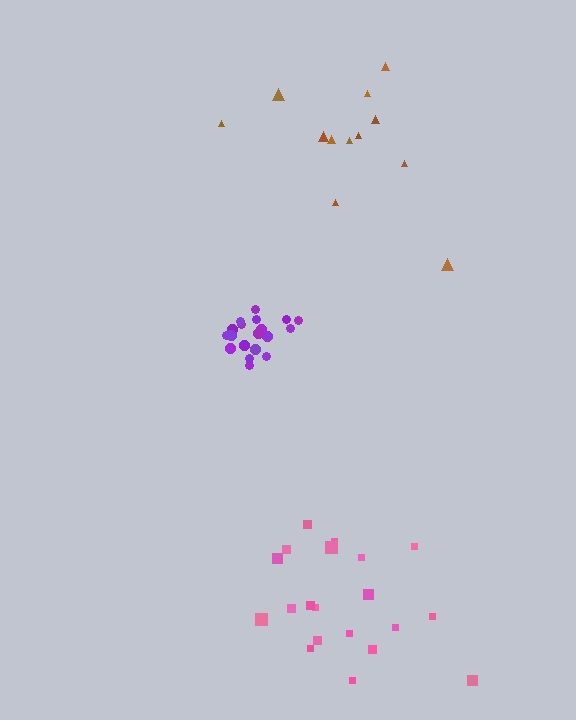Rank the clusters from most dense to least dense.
purple, pink, brown.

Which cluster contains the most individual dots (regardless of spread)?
Pink (20).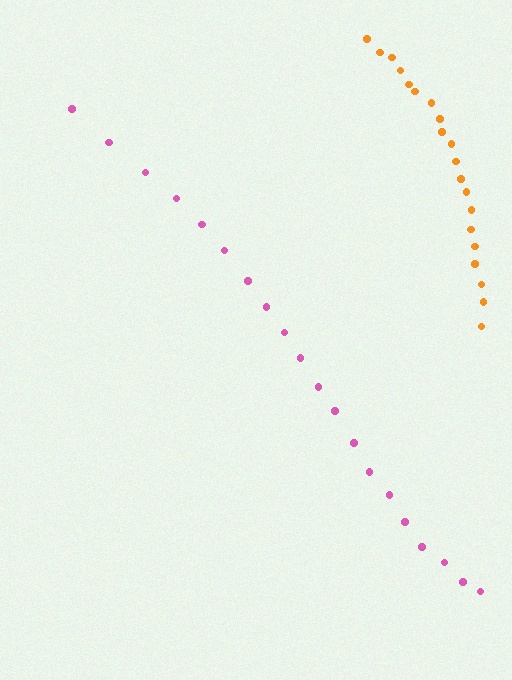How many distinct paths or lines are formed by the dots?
There are 2 distinct paths.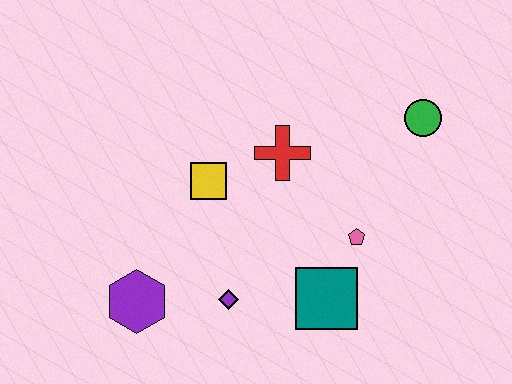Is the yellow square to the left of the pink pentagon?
Yes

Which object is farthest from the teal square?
The green circle is farthest from the teal square.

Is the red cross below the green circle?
Yes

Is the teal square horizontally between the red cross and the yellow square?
No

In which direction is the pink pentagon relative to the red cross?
The pink pentagon is below the red cross.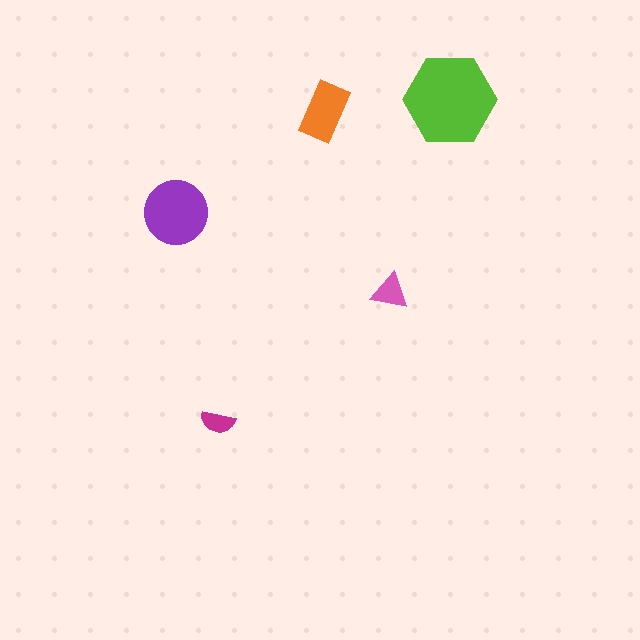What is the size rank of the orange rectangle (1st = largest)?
3rd.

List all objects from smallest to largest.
The magenta semicircle, the pink triangle, the orange rectangle, the purple circle, the lime hexagon.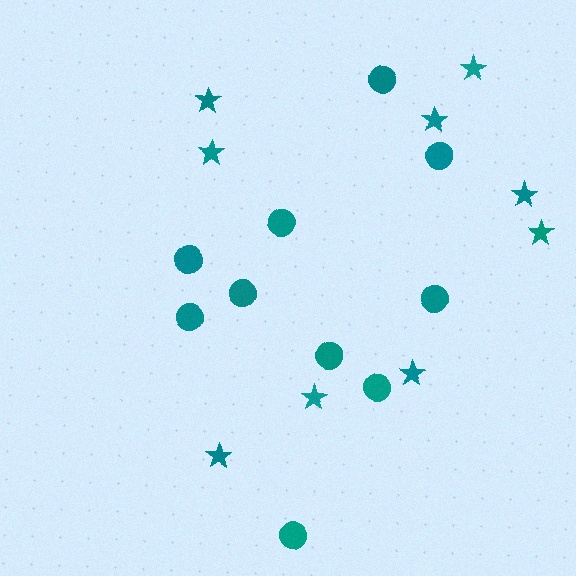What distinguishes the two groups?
There are 2 groups: one group of circles (10) and one group of stars (9).